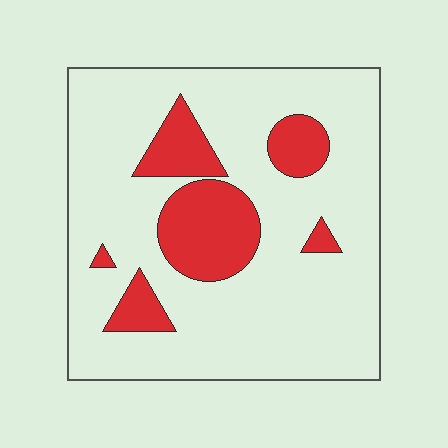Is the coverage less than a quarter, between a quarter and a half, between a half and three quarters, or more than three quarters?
Less than a quarter.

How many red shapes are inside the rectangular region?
6.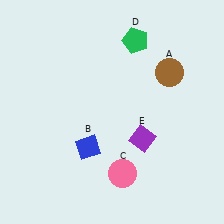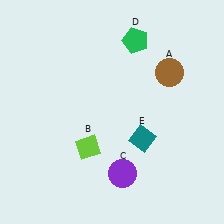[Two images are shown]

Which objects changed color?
B changed from blue to lime. C changed from pink to purple. E changed from purple to teal.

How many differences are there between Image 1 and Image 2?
There are 3 differences between the two images.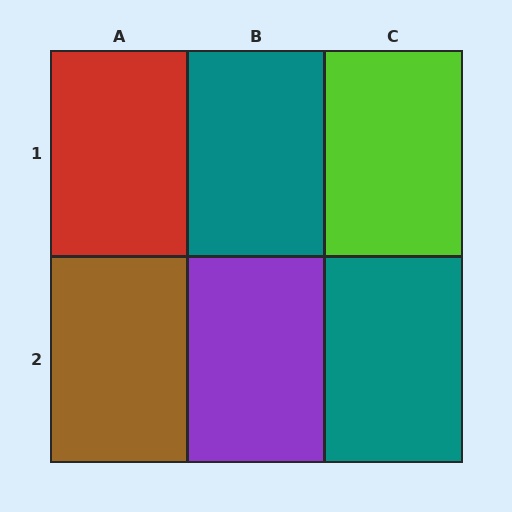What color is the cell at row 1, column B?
Teal.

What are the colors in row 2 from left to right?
Brown, purple, teal.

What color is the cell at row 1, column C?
Lime.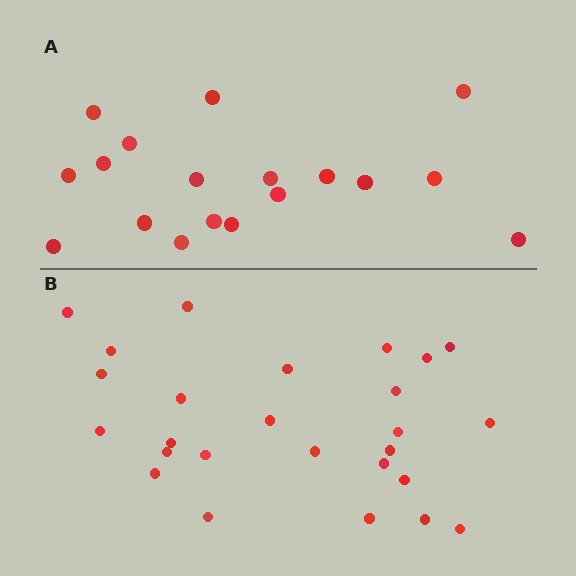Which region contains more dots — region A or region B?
Region B (the bottom region) has more dots.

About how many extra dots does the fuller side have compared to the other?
Region B has roughly 8 or so more dots than region A.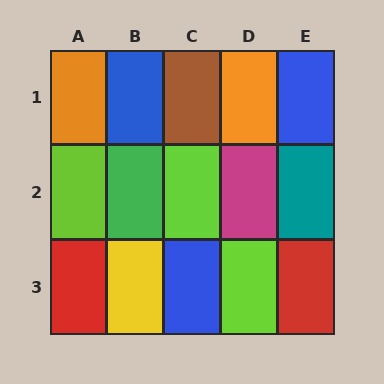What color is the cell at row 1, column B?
Blue.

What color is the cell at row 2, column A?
Lime.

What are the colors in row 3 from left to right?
Red, yellow, blue, lime, red.